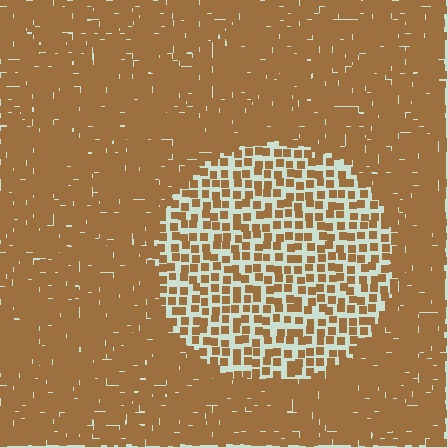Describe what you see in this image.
The image contains small brown elements arranged at two different densities. A circle-shaped region is visible where the elements are less densely packed than the surrounding area.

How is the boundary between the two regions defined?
The boundary is defined by a change in element density (approximately 2.5x ratio). All elements are the same color, size, and shape.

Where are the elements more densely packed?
The elements are more densely packed outside the circle boundary.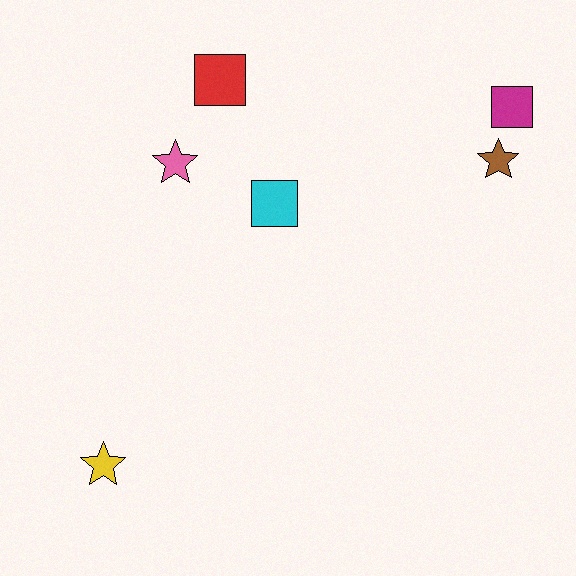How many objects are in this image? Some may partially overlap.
There are 6 objects.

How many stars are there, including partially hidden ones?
There are 3 stars.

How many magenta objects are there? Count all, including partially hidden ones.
There is 1 magenta object.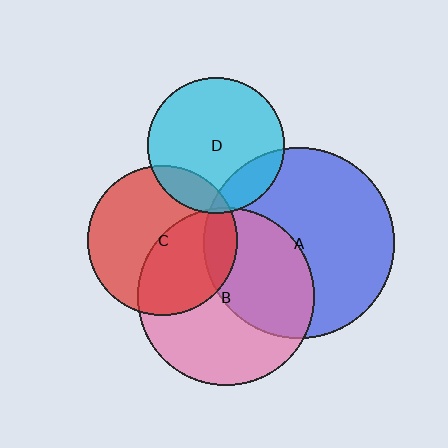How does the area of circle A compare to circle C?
Approximately 1.6 times.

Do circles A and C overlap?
Yes.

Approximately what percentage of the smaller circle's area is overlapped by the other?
Approximately 15%.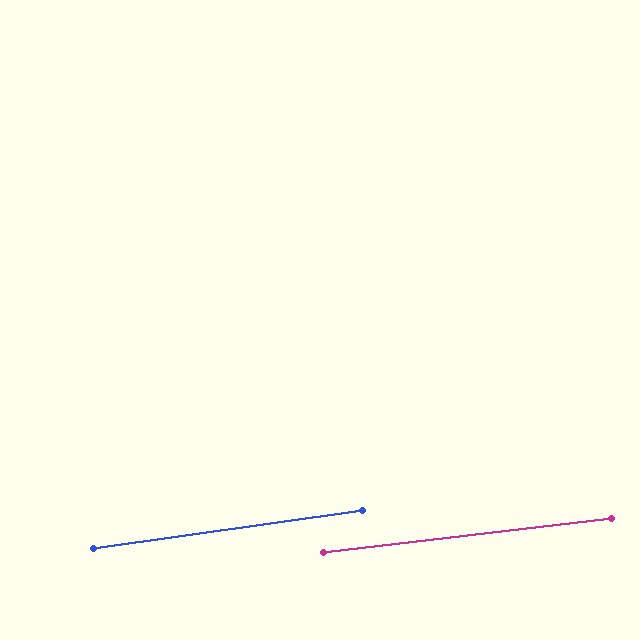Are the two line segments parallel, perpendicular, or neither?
Parallel — their directions differ by only 1.3°.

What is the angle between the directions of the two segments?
Approximately 1 degree.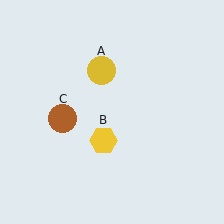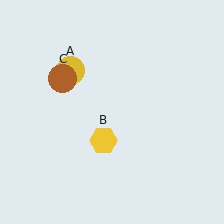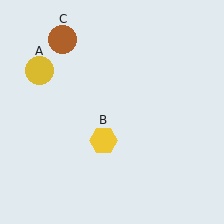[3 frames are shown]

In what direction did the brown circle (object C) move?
The brown circle (object C) moved up.